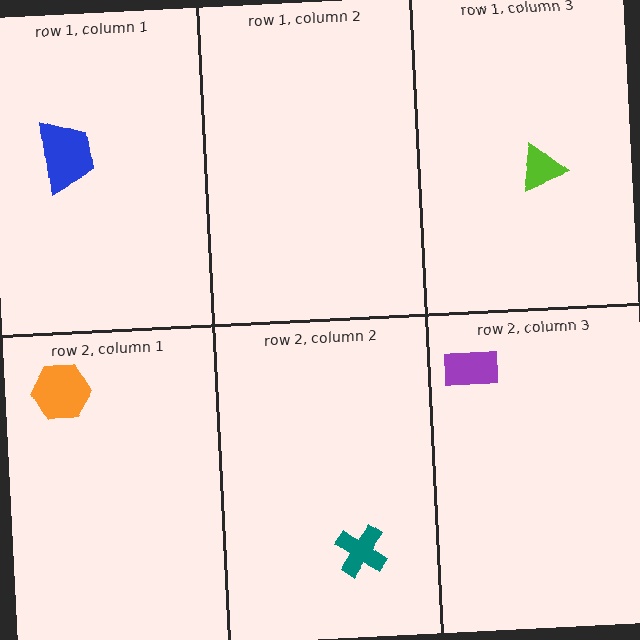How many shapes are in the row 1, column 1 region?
1.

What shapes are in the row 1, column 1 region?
The blue trapezoid.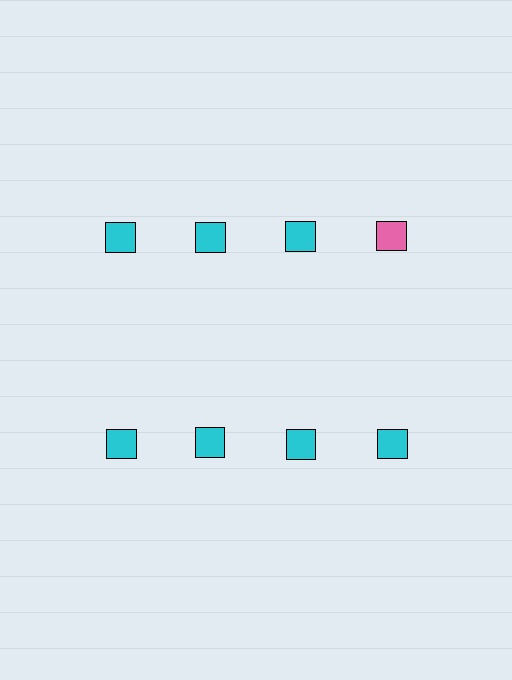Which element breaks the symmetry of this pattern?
The pink square in the top row, second from right column breaks the symmetry. All other shapes are cyan squares.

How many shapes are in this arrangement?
There are 8 shapes arranged in a grid pattern.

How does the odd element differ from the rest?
It has a different color: pink instead of cyan.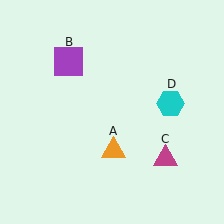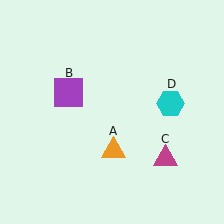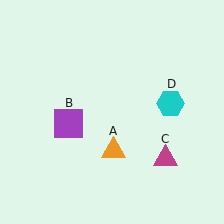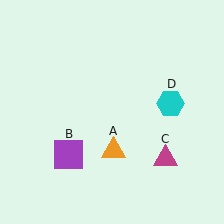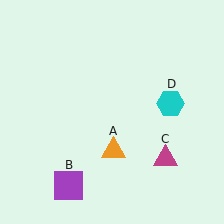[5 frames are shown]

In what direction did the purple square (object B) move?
The purple square (object B) moved down.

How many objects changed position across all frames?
1 object changed position: purple square (object B).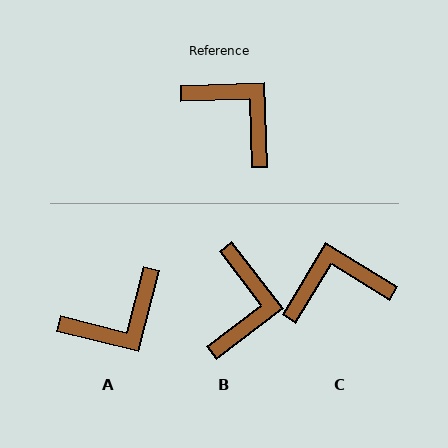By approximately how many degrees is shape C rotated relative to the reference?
Approximately 57 degrees counter-clockwise.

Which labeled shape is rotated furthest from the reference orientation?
A, about 106 degrees away.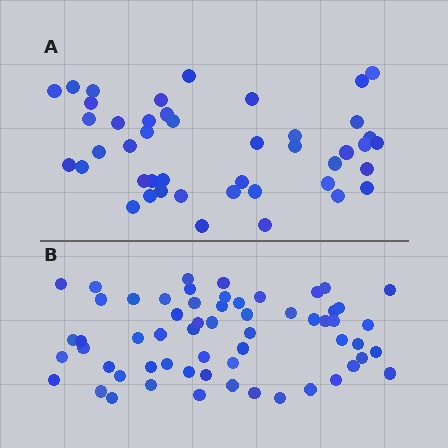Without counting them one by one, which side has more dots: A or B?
Region B (the bottom region) has more dots.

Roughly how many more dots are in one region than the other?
Region B has approximately 15 more dots than region A.